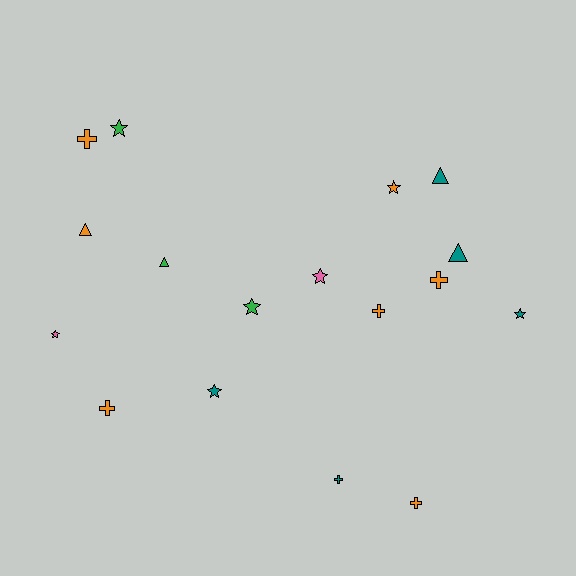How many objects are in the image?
There are 17 objects.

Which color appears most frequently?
Orange, with 7 objects.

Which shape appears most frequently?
Star, with 7 objects.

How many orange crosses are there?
There are 5 orange crosses.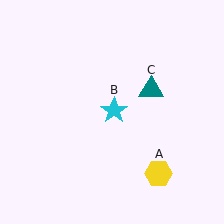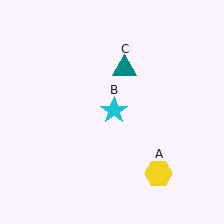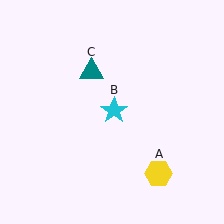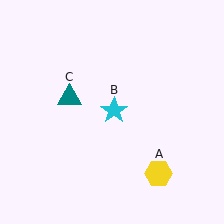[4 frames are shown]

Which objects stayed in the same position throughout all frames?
Yellow hexagon (object A) and cyan star (object B) remained stationary.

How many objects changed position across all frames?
1 object changed position: teal triangle (object C).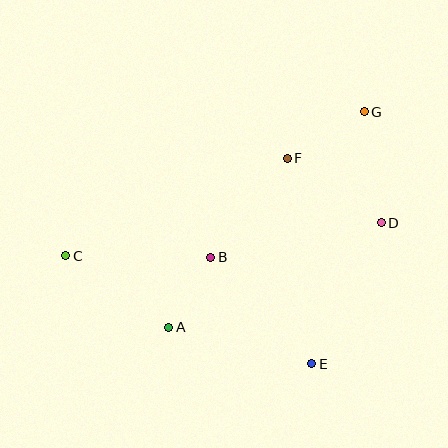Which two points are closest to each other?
Points A and B are closest to each other.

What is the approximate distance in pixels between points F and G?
The distance between F and G is approximately 90 pixels.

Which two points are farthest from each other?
Points C and G are farthest from each other.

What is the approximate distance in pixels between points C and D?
The distance between C and D is approximately 317 pixels.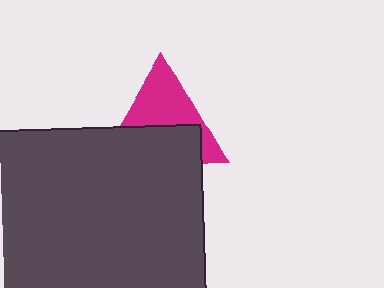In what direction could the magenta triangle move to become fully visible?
The magenta triangle could move up. That would shift it out from behind the dark gray square entirely.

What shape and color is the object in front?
The object in front is a dark gray square.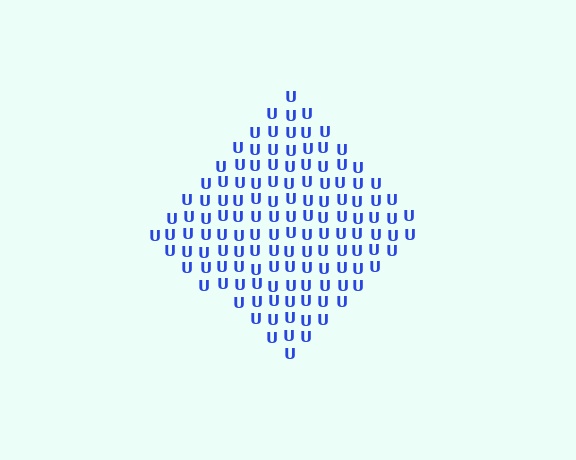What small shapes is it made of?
It is made of small letter U's.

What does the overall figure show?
The overall figure shows a diamond.